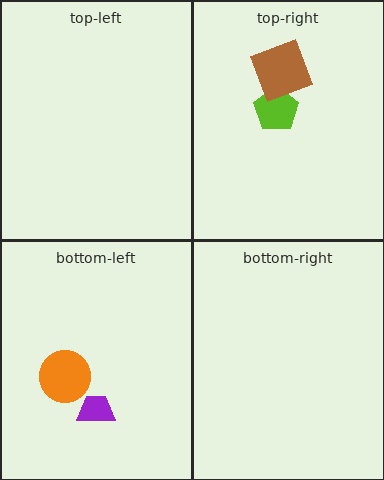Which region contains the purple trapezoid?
The bottom-left region.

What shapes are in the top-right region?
The lime pentagon, the brown square.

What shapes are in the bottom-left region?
The orange circle, the purple trapezoid.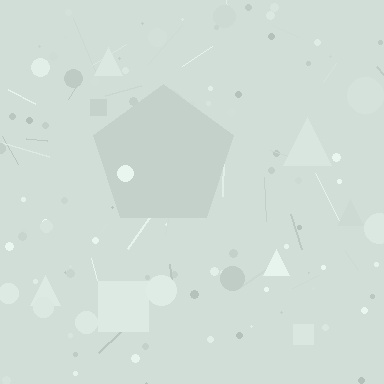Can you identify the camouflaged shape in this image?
The camouflaged shape is a pentagon.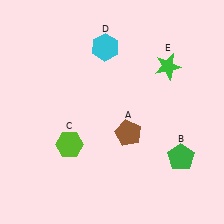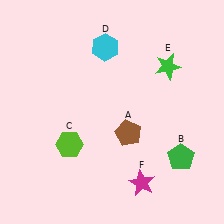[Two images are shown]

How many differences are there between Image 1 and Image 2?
There is 1 difference between the two images.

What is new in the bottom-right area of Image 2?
A magenta star (F) was added in the bottom-right area of Image 2.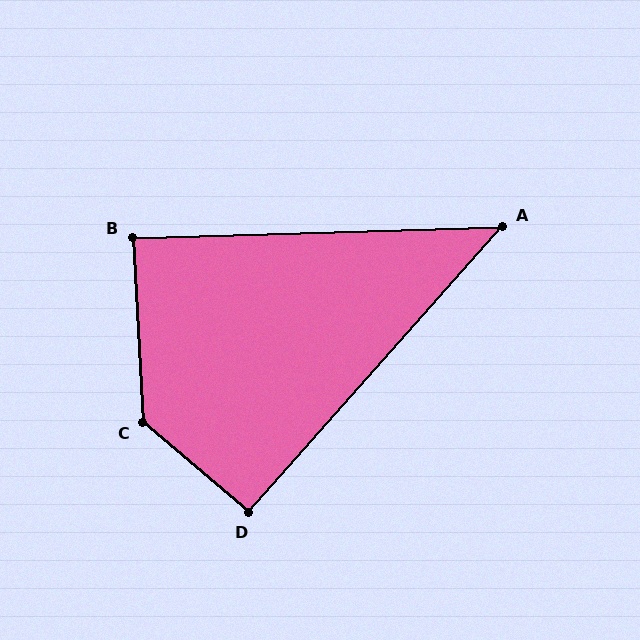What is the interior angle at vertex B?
Approximately 89 degrees (approximately right).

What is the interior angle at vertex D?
Approximately 91 degrees (approximately right).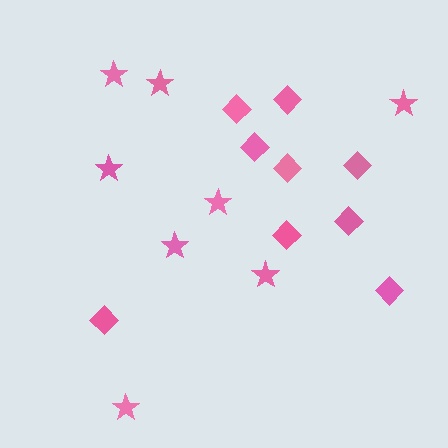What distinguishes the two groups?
There are 2 groups: one group of stars (8) and one group of diamonds (9).